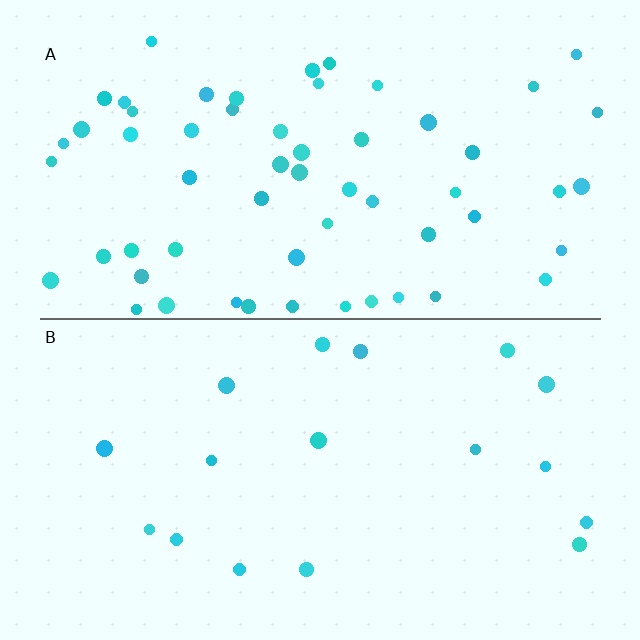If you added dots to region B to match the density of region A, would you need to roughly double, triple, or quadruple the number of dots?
Approximately triple.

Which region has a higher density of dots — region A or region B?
A (the top).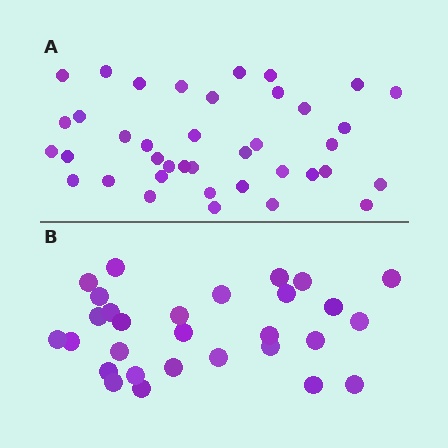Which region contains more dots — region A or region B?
Region A (the top region) has more dots.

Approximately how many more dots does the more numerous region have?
Region A has roughly 10 or so more dots than region B.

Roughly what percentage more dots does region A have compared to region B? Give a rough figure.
About 35% more.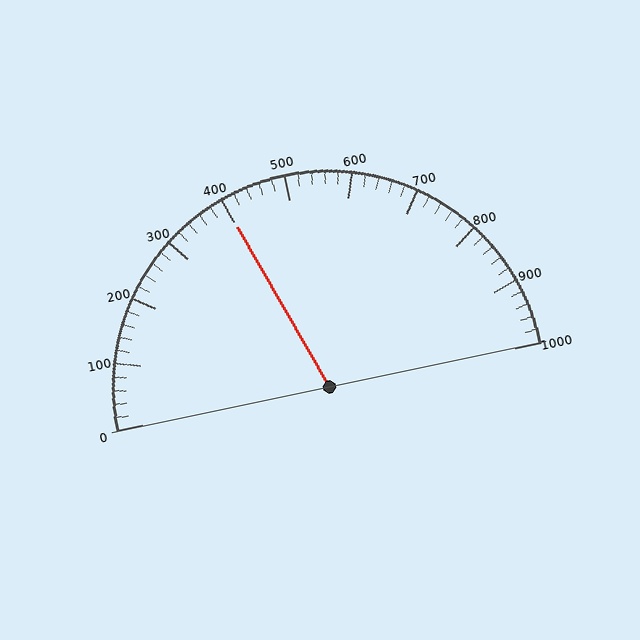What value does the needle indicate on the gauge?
The needle indicates approximately 400.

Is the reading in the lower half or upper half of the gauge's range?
The reading is in the lower half of the range (0 to 1000).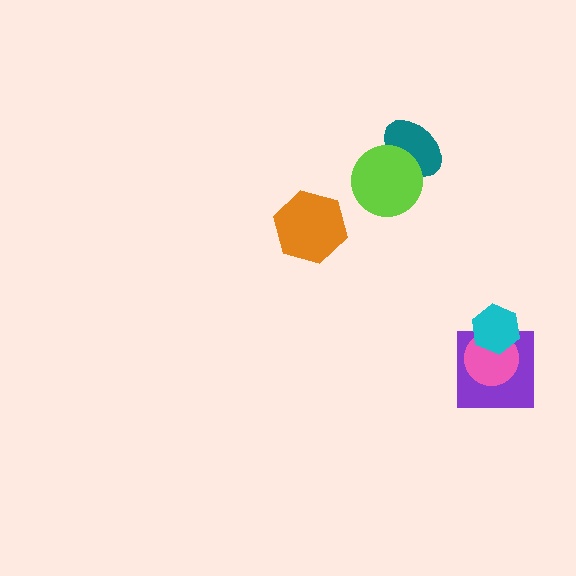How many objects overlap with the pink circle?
2 objects overlap with the pink circle.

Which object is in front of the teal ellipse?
The lime circle is in front of the teal ellipse.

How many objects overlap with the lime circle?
1 object overlaps with the lime circle.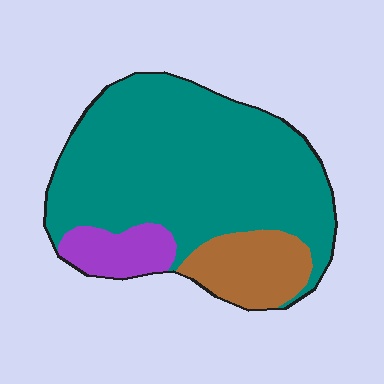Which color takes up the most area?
Teal, at roughly 75%.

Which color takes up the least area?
Purple, at roughly 10%.